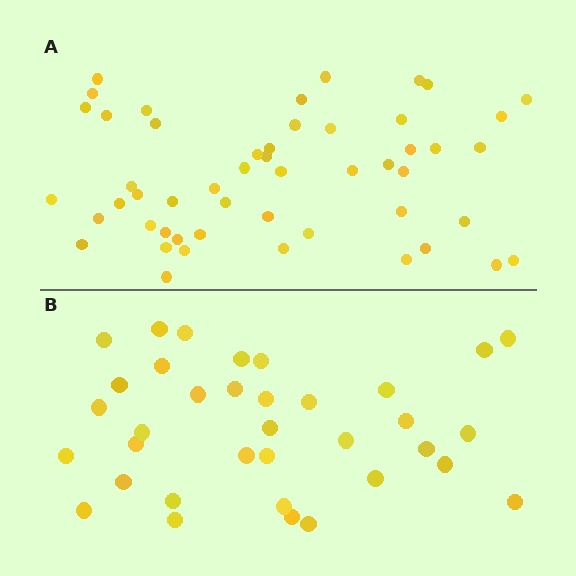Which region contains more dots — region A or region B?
Region A (the top region) has more dots.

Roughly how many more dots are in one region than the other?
Region A has approximately 15 more dots than region B.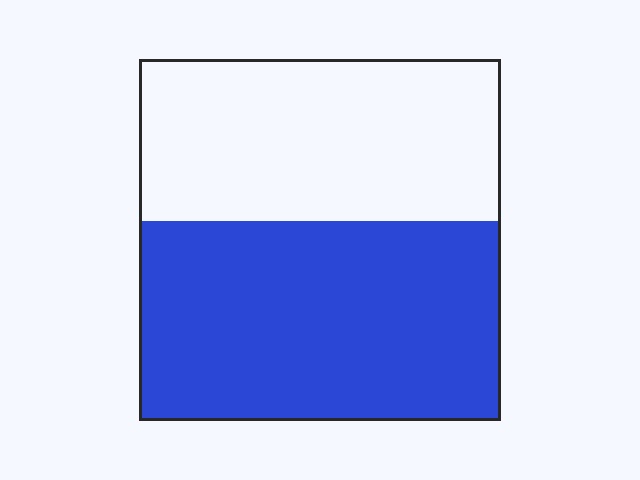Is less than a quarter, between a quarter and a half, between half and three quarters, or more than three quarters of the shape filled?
Between half and three quarters.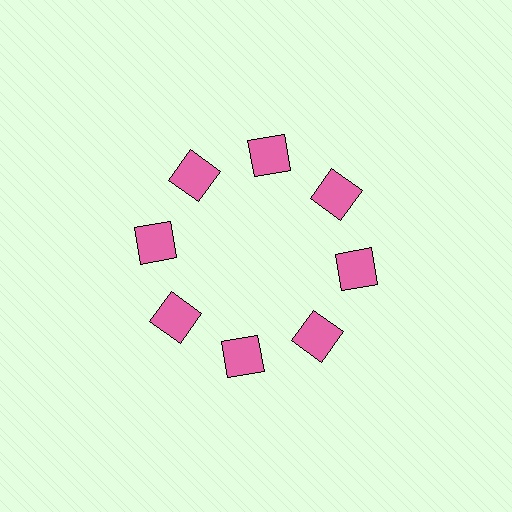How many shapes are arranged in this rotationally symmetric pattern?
There are 8 shapes, arranged in 8 groups of 1.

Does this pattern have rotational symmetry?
Yes, this pattern has 8-fold rotational symmetry. It looks the same after rotating 45 degrees around the center.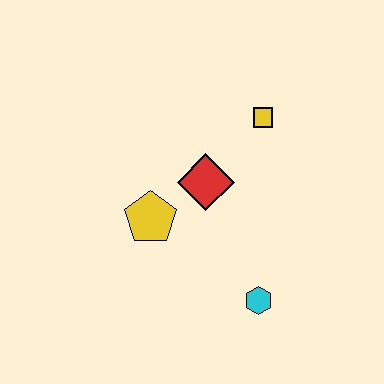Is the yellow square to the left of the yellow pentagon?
No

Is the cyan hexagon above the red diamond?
No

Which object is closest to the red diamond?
The yellow pentagon is closest to the red diamond.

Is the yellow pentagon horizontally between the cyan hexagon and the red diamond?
No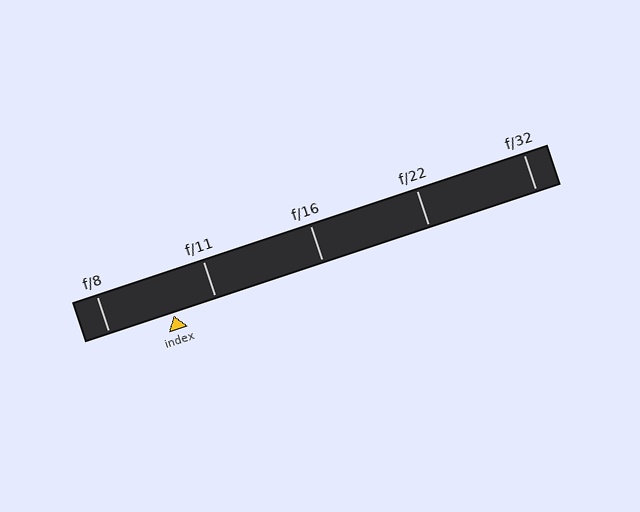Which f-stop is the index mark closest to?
The index mark is closest to f/11.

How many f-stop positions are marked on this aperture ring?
There are 5 f-stop positions marked.